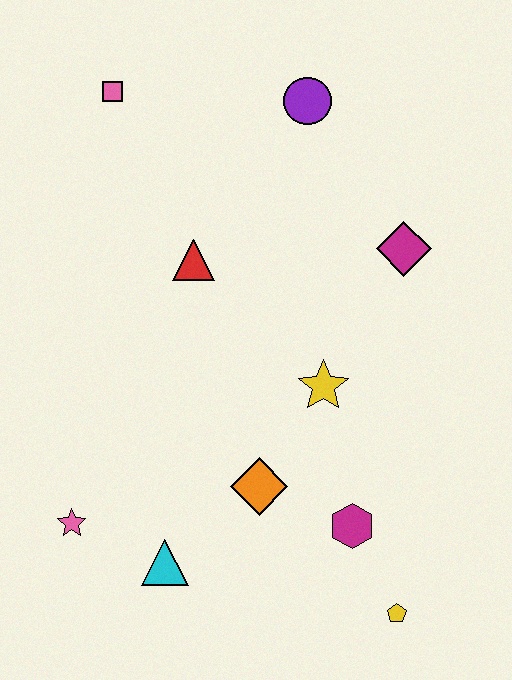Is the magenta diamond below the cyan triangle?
No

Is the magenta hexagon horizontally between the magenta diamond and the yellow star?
Yes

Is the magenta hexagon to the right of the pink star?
Yes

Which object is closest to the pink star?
The cyan triangle is closest to the pink star.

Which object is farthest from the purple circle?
The yellow pentagon is farthest from the purple circle.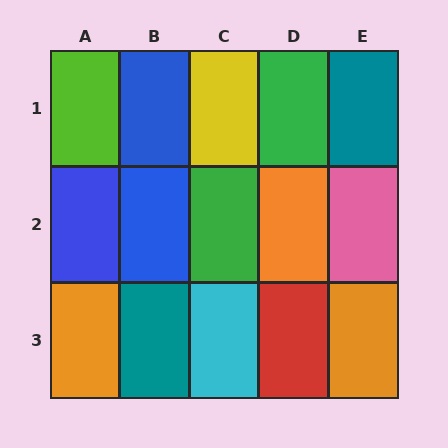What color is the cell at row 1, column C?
Yellow.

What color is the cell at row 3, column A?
Orange.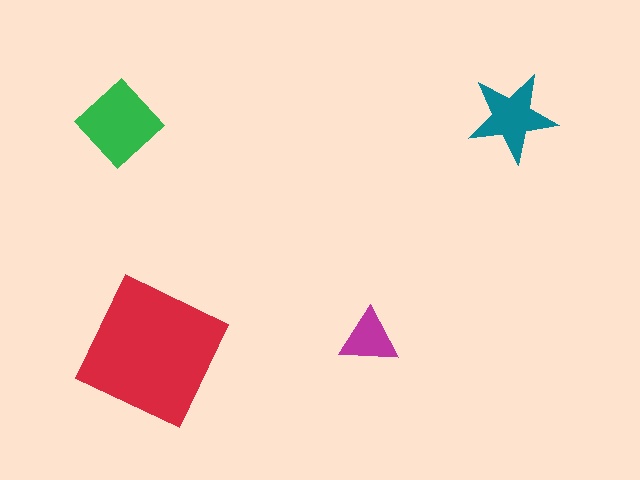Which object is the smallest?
The magenta triangle.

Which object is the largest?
The red square.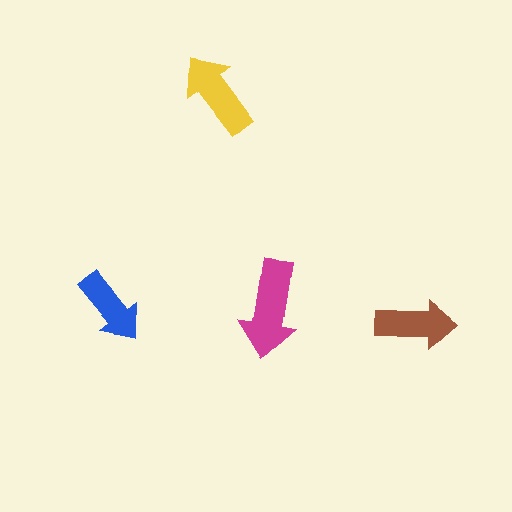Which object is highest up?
The yellow arrow is topmost.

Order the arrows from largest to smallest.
the magenta one, the yellow one, the brown one, the blue one.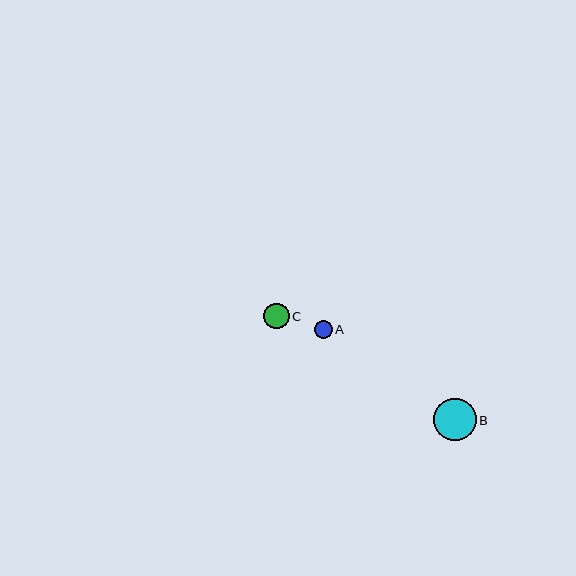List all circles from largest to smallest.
From largest to smallest: B, C, A.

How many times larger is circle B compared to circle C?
Circle B is approximately 1.7 times the size of circle C.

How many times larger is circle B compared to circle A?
Circle B is approximately 2.3 times the size of circle A.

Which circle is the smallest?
Circle A is the smallest with a size of approximately 18 pixels.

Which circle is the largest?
Circle B is the largest with a size of approximately 43 pixels.